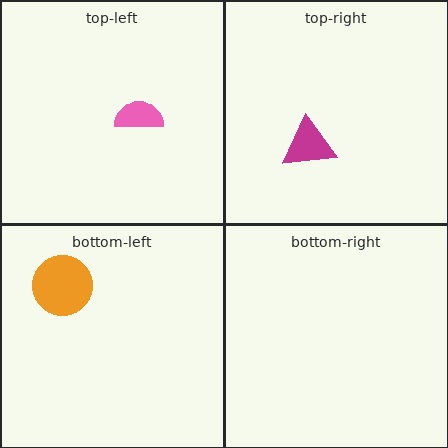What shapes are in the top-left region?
The pink semicircle.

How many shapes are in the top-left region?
1.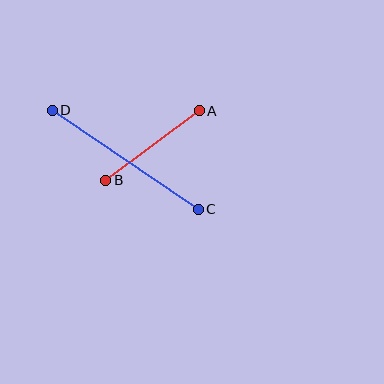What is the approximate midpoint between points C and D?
The midpoint is at approximately (125, 160) pixels.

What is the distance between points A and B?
The distance is approximately 117 pixels.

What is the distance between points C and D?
The distance is approximately 176 pixels.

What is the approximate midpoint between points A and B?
The midpoint is at approximately (153, 145) pixels.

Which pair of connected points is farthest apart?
Points C and D are farthest apart.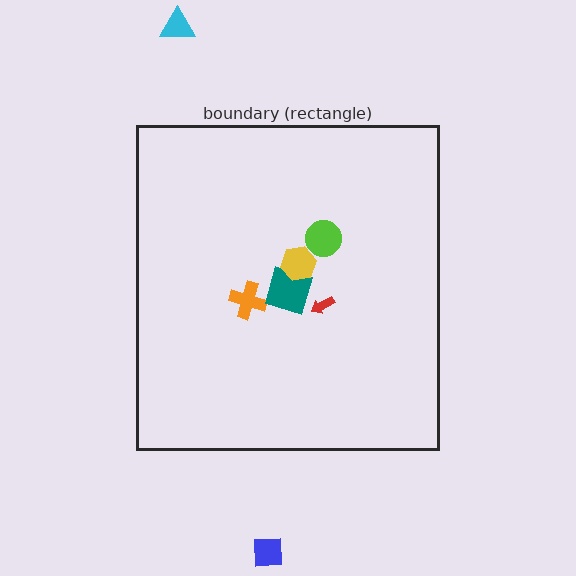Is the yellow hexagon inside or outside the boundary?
Inside.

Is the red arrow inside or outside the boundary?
Inside.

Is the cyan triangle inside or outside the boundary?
Outside.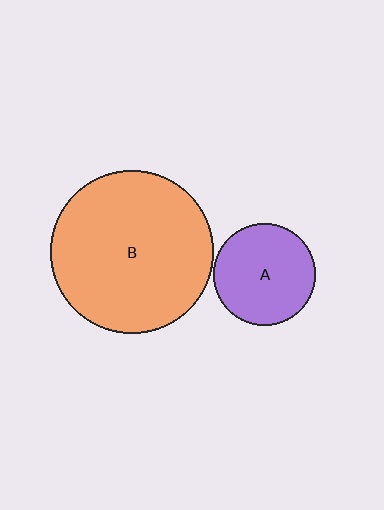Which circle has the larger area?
Circle B (orange).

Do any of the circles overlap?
No, none of the circles overlap.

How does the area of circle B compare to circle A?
Approximately 2.6 times.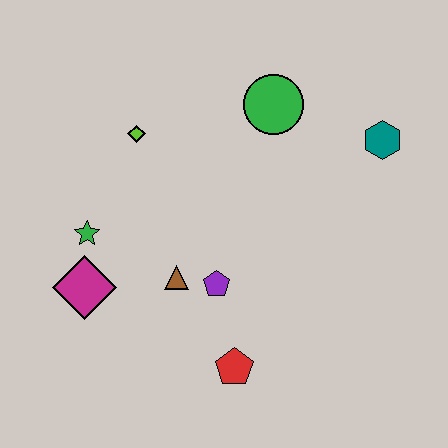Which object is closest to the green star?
The magenta diamond is closest to the green star.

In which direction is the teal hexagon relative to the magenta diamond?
The teal hexagon is to the right of the magenta diamond.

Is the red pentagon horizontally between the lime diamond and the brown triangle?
No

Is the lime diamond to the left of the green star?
No